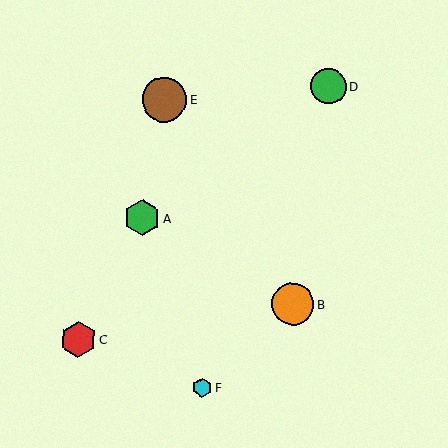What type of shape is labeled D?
Shape D is a green circle.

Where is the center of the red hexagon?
The center of the red hexagon is at (78, 340).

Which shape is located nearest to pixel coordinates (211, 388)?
The cyan hexagon (labeled F) at (202, 388) is nearest to that location.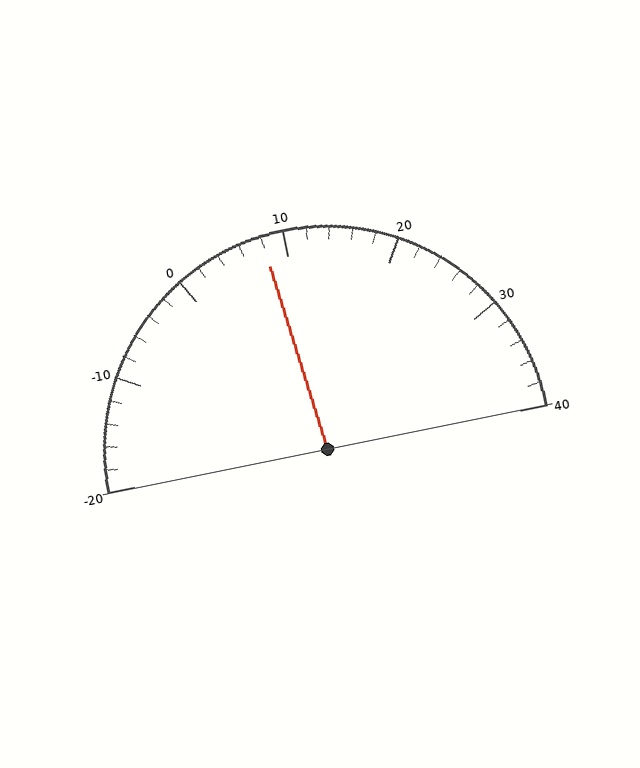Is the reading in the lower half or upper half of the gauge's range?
The reading is in the lower half of the range (-20 to 40).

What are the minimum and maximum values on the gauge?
The gauge ranges from -20 to 40.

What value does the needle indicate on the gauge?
The needle indicates approximately 8.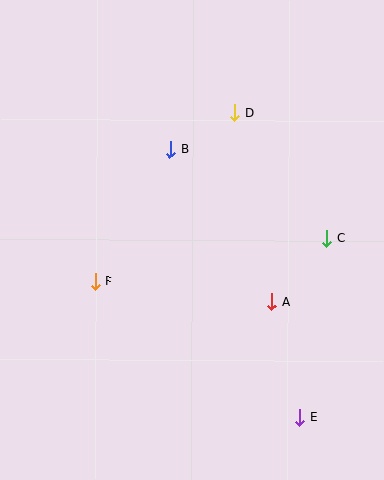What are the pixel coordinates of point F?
Point F is at (95, 282).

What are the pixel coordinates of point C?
Point C is at (327, 238).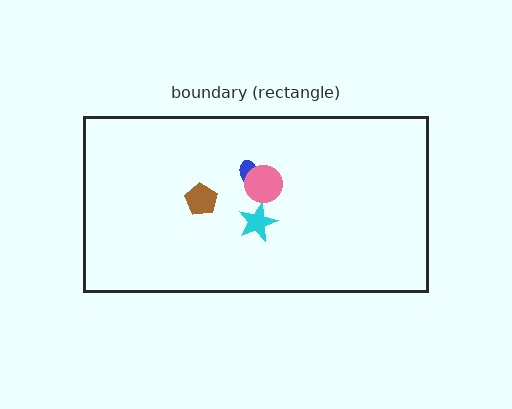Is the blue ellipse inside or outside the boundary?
Inside.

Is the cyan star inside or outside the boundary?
Inside.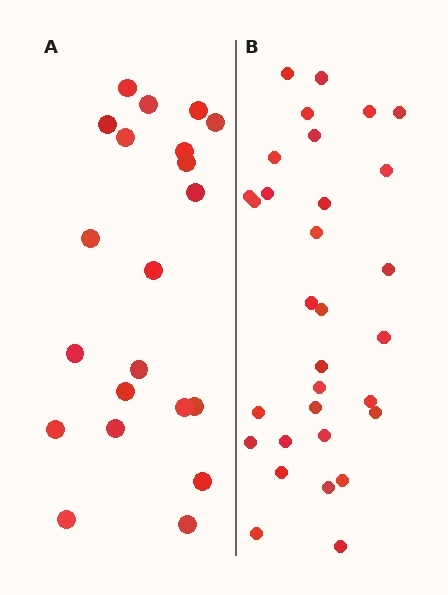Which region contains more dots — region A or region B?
Region B (the right region) has more dots.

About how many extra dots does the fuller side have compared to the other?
Region B has roughly 10 or so more dots than region A.